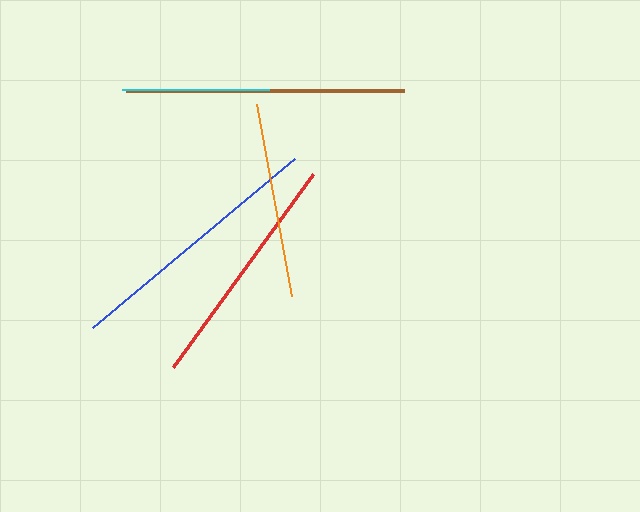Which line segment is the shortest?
The cyan line is the shortest at approximately 147 pixels.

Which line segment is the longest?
The brown line is the longest at approximately 278 pixels.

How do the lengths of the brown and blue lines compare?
The brown and blue lines are approximately the same length.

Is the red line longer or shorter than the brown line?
The brown line is longer than the red line.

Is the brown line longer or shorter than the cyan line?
The brown line is longer than the cyan line.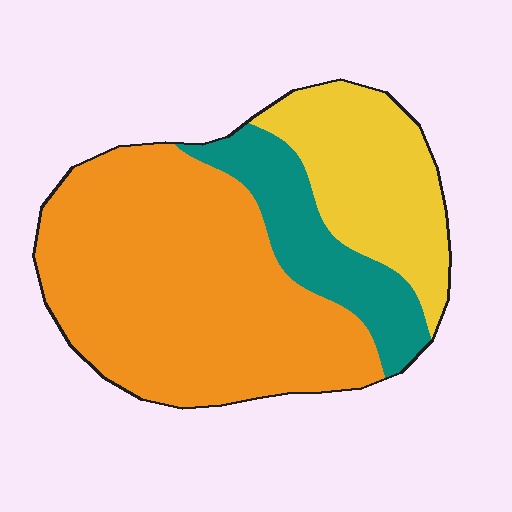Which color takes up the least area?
Teal, at roughly 15%.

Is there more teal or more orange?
Orange.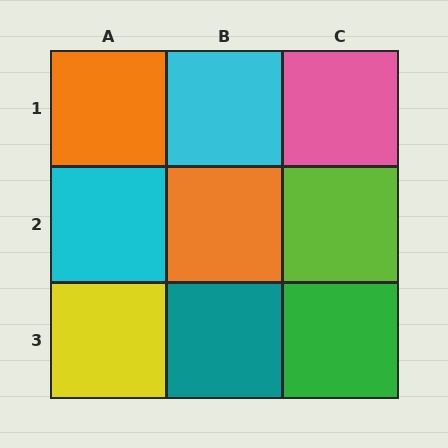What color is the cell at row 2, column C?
Lime.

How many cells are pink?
1 cell is pink.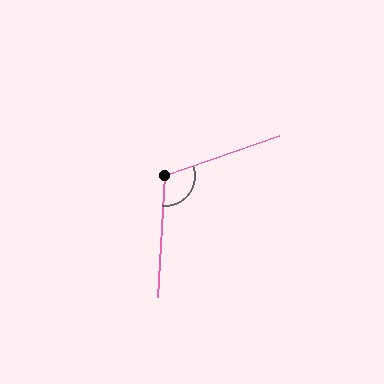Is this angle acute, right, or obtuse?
It is obtuse.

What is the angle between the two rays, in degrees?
Approximately 113 degrees.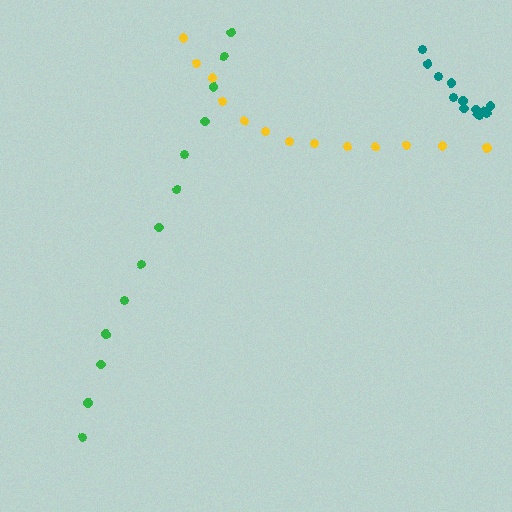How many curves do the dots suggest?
There are 3 distinct paths.